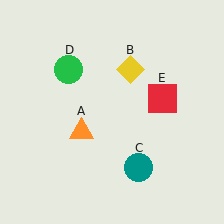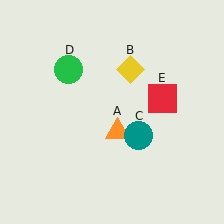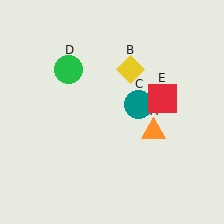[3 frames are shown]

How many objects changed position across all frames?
2 objects changed position: orange triangle (object A), teal circle (object C).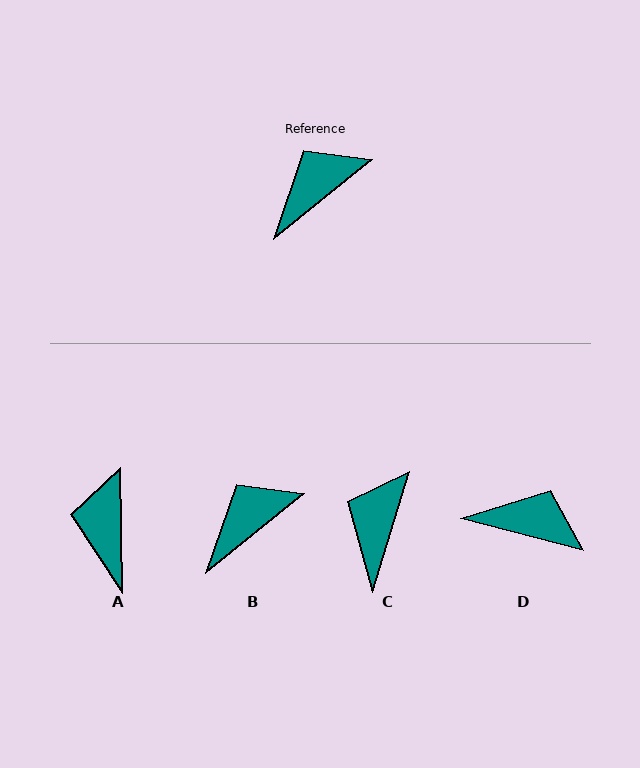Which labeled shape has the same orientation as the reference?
B.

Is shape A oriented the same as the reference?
No, it is off by about 52 degrees.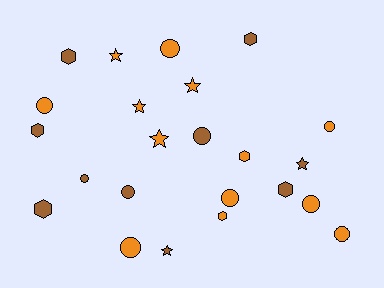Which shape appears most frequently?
Circle, with 10 objects.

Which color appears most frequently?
Orange, with 13 objects.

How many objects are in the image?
There are 23 objects.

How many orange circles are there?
There are 7 orange circles.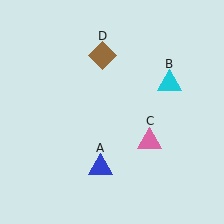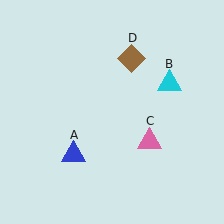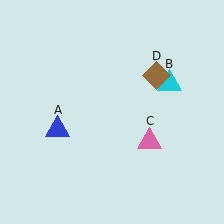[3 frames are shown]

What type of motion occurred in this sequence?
The blue triangle (object A), brown diamond (object D) rotated clockwise around the center of the scene.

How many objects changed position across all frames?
2 objects changed position: blue triangle (object A), brown diamond (object D).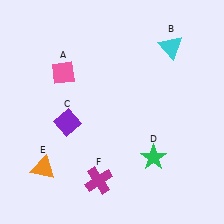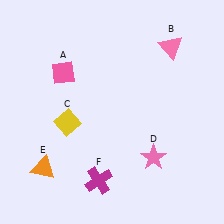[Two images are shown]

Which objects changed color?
B changed from cyan to pink. C changed from purple to yellow. D changed from green to pink.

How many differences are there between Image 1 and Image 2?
There are 3 differences between the two images.